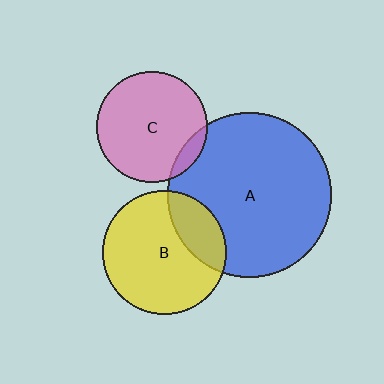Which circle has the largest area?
Circle A (blue).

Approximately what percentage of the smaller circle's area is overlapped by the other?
Approximately 25%.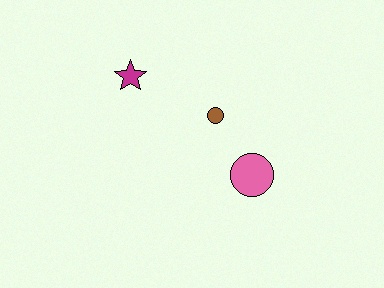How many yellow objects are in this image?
There are no yellow objects.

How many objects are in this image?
There are 3 objects.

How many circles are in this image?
There are 2 circles.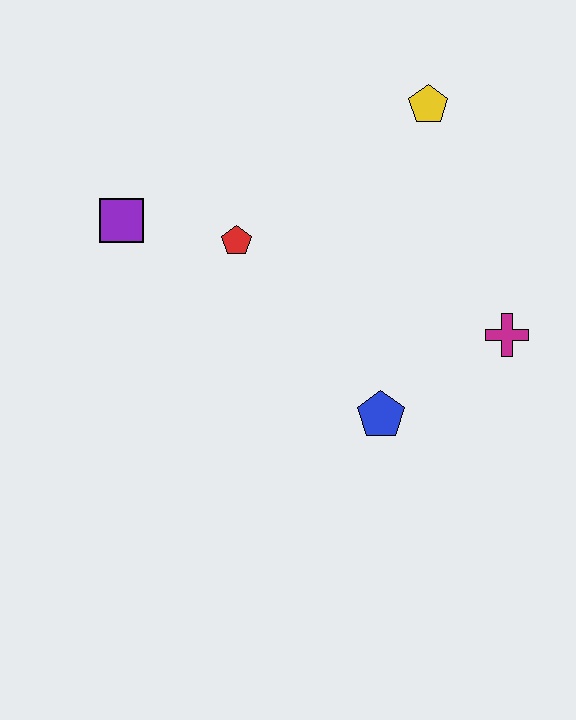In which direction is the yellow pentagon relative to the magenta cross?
The yellow pentagon is above the magenta cross.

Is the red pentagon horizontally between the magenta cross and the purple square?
Yes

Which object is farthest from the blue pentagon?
The purple square is farthest from the blue pentagon.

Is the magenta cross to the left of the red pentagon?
No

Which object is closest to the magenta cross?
The blue pentagon is closest to the magenta cross.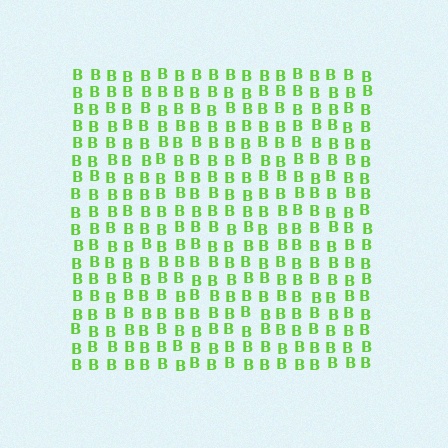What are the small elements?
The small elements are letter B's.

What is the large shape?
The large shape is a square.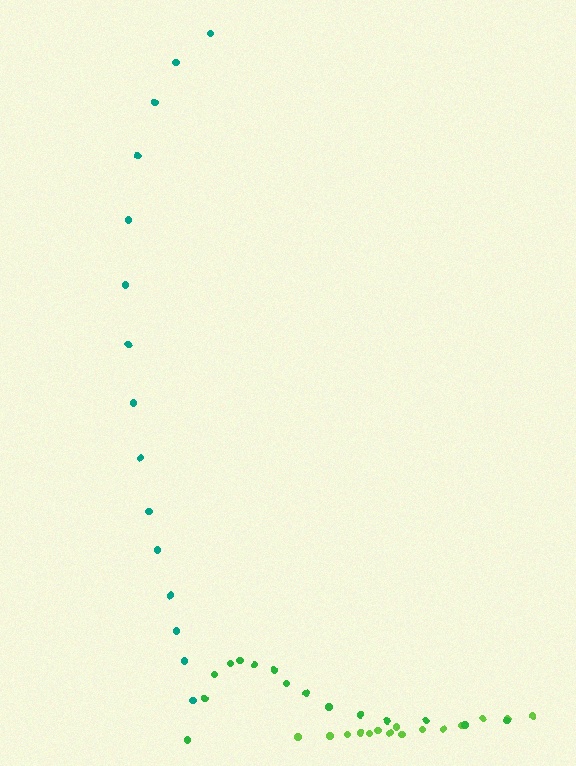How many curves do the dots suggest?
There are 3 distinct paths.